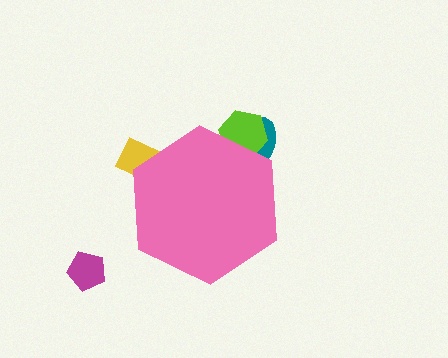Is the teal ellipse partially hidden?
Yes, the teal ellipse is partially hidden behind the pink hexagon.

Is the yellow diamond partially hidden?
Yes, the yellow diamond is partially hidden behind the pink hexagon.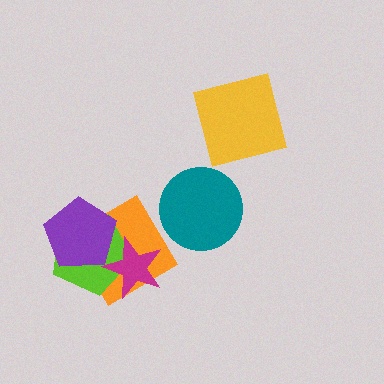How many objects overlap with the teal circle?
0 objects overlap with the teal circle.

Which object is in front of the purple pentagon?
The magenta star is in front of the purple pentagon.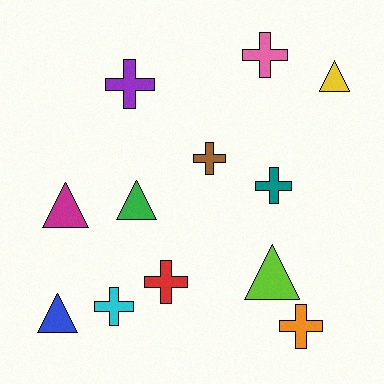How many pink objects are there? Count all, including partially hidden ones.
There is 1 pink object.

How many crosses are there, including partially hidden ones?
There are 7 crosses.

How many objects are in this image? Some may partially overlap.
There are 12 objects.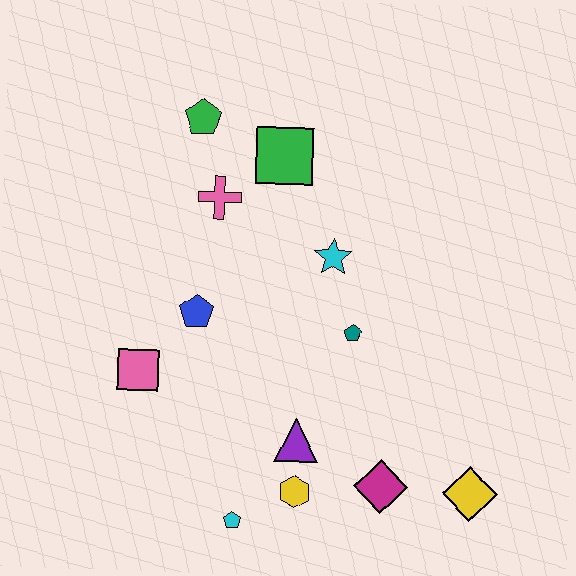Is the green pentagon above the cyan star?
Yes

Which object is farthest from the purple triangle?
The green pentagon is farthest from the purple triangle.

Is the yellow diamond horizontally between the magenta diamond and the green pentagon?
No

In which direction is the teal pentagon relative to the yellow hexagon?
The teal pentagon is above the yellow hexagon.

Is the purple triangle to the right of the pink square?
Yes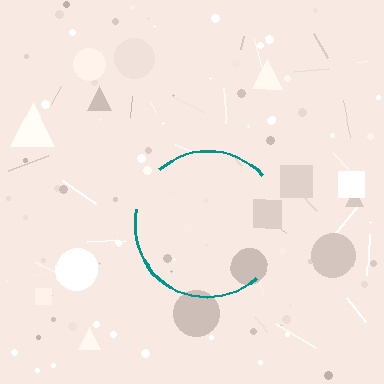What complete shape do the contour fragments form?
The contour fragments form a circle.